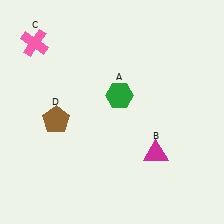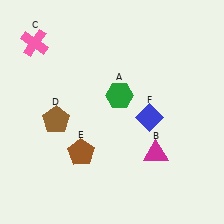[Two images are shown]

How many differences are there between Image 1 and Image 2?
There are 2 differences between the two images.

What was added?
A brown pentagon (E), a blue diamond (F) were added in Image 2.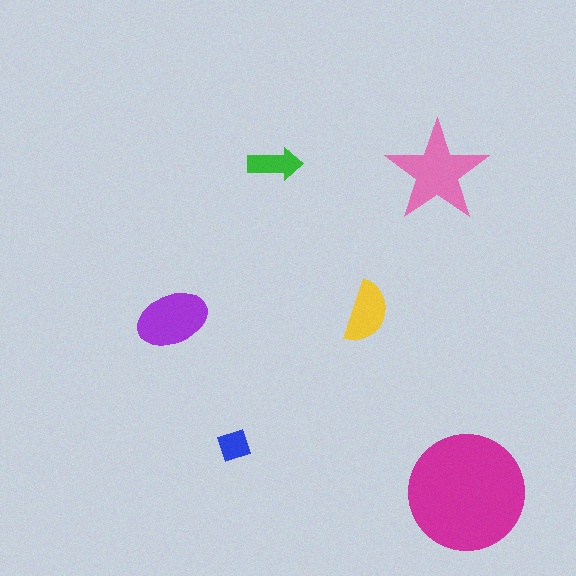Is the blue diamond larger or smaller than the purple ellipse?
Smaller.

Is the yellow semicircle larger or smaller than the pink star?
Smaller.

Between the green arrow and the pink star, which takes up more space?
The pink star.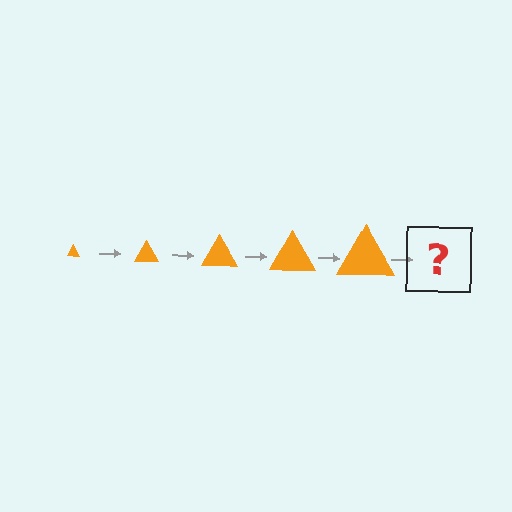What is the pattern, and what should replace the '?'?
The pattern is that the triangle gets progressively larger each step. The '?' should be an orange triangle, larger than the previous one.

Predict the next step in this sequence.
The next step is an orange triangle, larger than the previous one.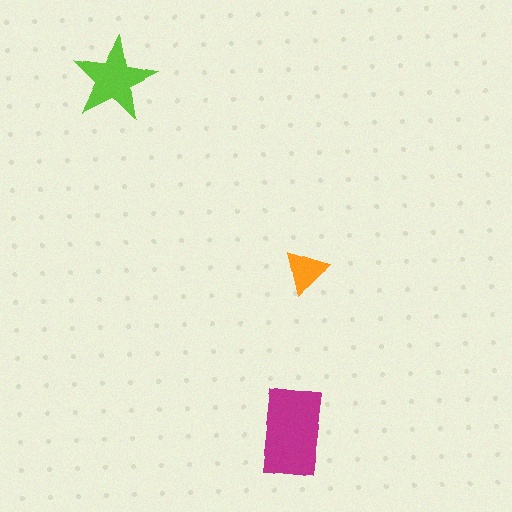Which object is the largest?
The magenta rectangle.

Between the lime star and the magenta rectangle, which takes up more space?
The magenta rectangle.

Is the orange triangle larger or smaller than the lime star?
Smaller.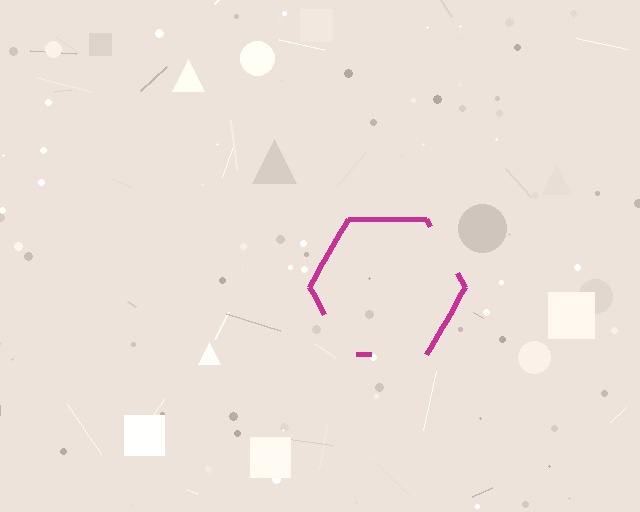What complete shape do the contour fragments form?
The contour fragments form a hexagon.